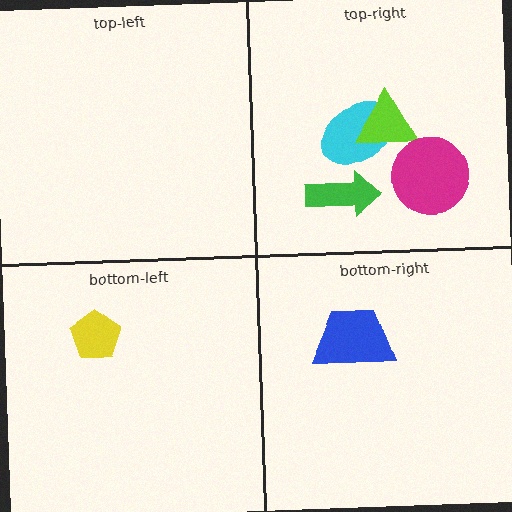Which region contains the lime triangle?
The top-right region.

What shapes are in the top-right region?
The cyan ellipse, the lime triangle, the magenta circle, the green arrow.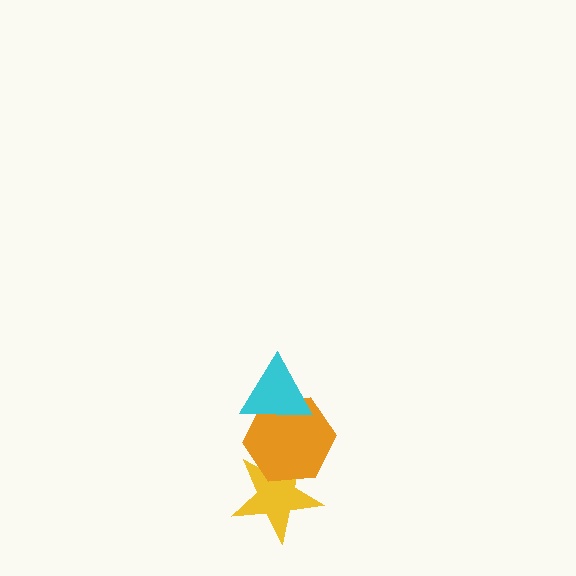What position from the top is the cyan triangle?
The cyan triangle is 1st from the top.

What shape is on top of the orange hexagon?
The cyan triangle is on top of the orange hexagon.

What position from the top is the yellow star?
The yellow star is 3rd from the top.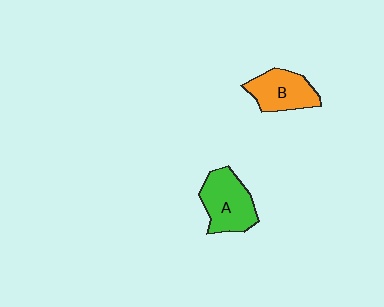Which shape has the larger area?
Shape A (green).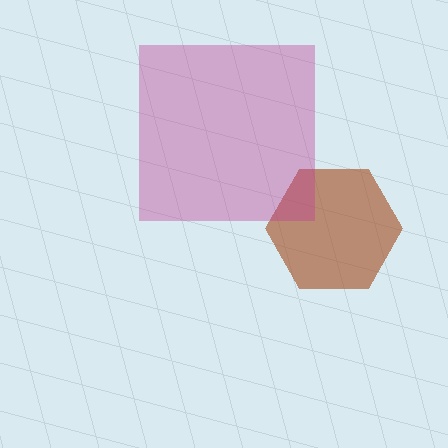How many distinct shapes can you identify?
There are 2 distinct shapes: a brown hexagon, a magenta square.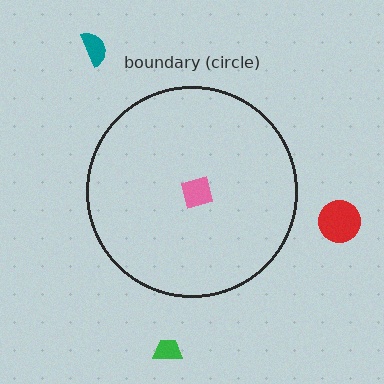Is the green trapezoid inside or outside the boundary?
Outside.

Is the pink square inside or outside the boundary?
Inside.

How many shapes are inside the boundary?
1 inside, 3 outside.